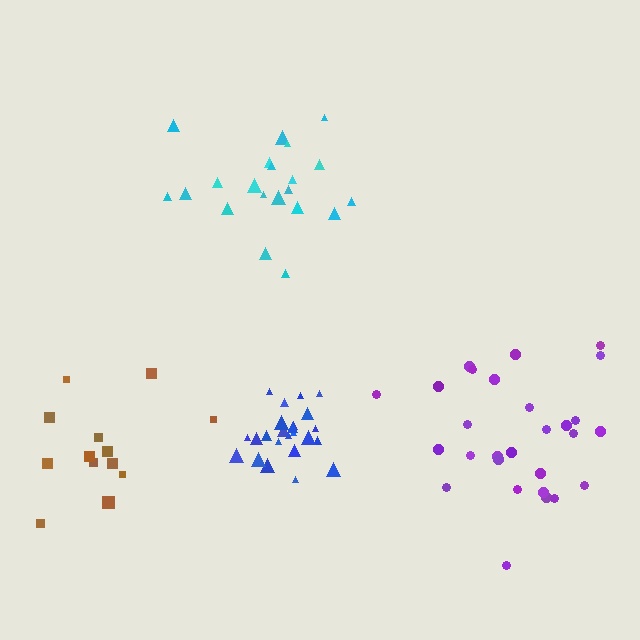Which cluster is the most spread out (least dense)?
Brown.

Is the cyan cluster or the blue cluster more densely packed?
Blue.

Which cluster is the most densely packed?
Blue.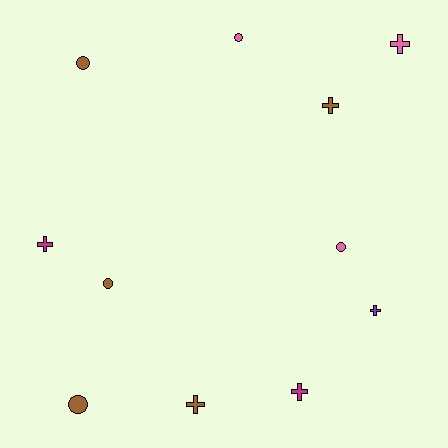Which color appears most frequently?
Brown, with 5 objects.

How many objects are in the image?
There are 11 objects.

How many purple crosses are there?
There is 1 purple cross.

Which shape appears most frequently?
Cross, with 6 objects.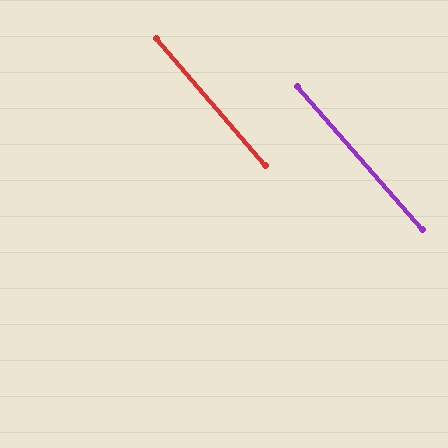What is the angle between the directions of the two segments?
Approximately 1 degree.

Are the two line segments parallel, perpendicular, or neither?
Parallel — their directions differ by only 0.7°.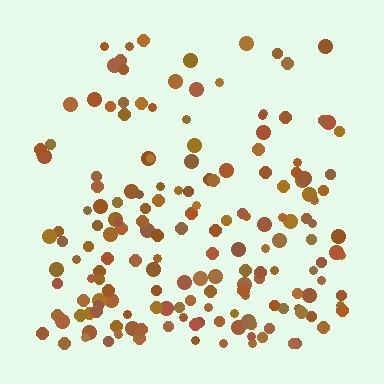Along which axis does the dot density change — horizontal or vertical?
Vertical.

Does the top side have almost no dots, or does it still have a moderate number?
Still a moderate number, just noticeably fewer than the bottom.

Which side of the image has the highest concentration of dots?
The bottom.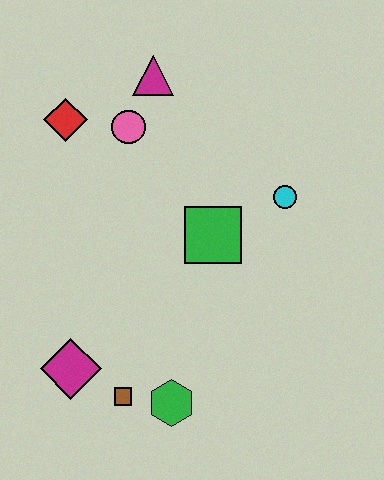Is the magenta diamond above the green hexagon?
Yes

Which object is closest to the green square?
The cyan circle is closest to the green square.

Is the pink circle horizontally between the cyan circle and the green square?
No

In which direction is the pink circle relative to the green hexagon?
The pink circle is above the green hexagon.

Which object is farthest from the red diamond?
The green hexagon is farthest from the red diamond.